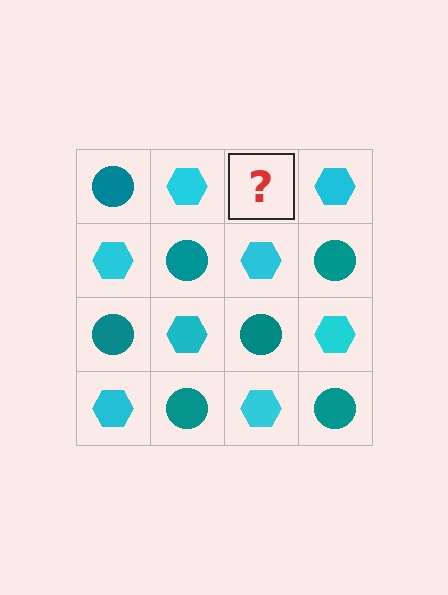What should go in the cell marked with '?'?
The missing cell should contain a teal circle.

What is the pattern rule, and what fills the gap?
The rule is that it alternates teal circle and cyan hexagon in a checkerboard pattern. The gap should be filled with a teal circle.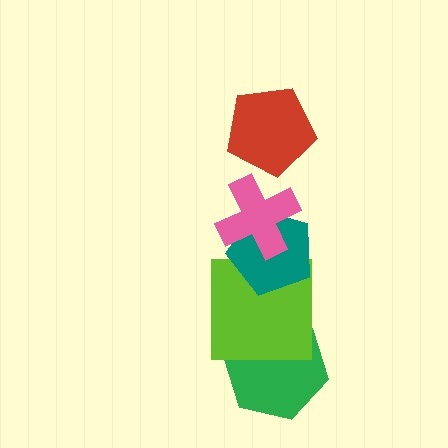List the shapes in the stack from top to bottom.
From top to bottom: the red pentagon, the pink cross, the teal pentagon, the lime square, the green hexagon.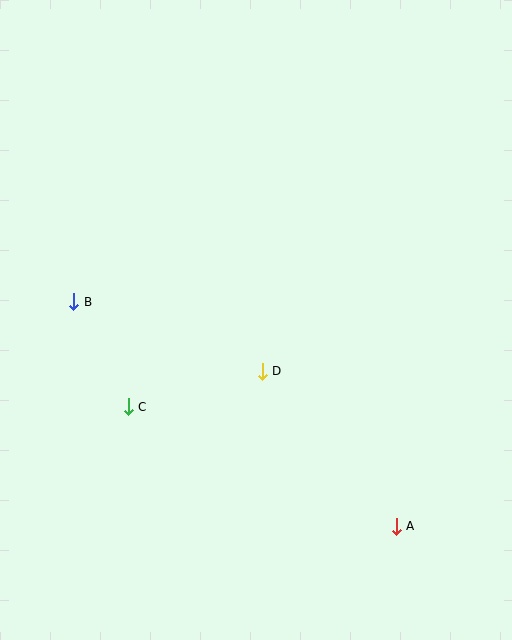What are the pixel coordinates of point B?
Point B is at (74, 302).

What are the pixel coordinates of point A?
Point A is at (396, 526).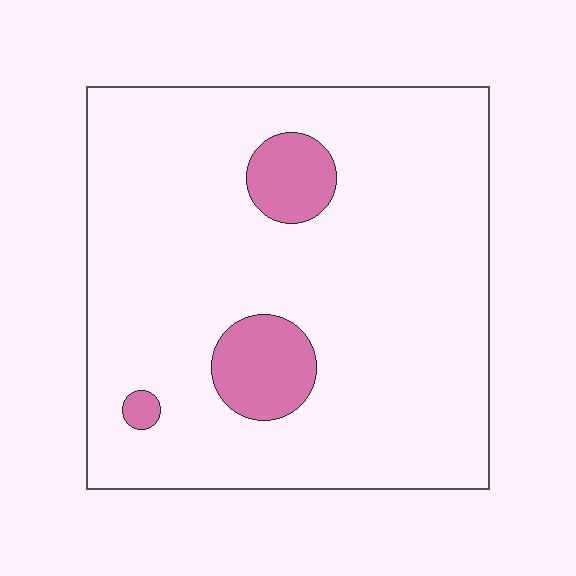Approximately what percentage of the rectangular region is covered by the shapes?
Approximately 10%.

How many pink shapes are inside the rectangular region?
3.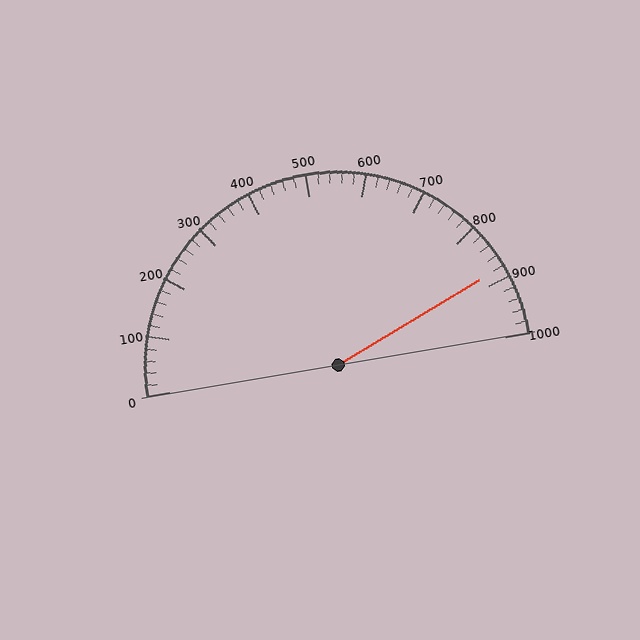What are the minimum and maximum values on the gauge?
The gauge ranges from 0 to 1000.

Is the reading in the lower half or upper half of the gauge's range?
The reading is in the upper half of the range (0 to 1000).